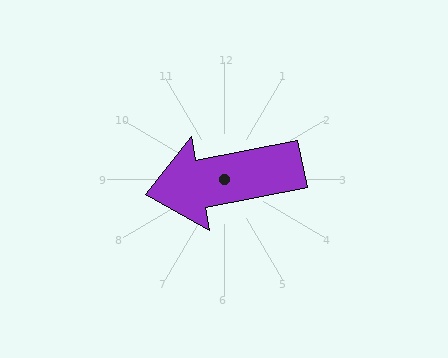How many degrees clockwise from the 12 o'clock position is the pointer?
Approximately 259 degrees.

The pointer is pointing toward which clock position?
Roughly 9 o'clock.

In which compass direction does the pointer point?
West.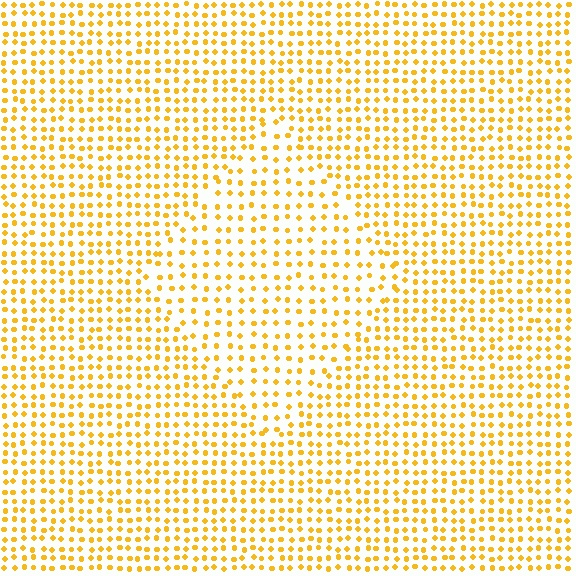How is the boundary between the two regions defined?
The boundary is defined by a change in element density (approximately 1.5x ratio). All elements are the same color, size, and shape.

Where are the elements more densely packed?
The elements are more densely packed outside the diamond boundary.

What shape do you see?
I see a diamond.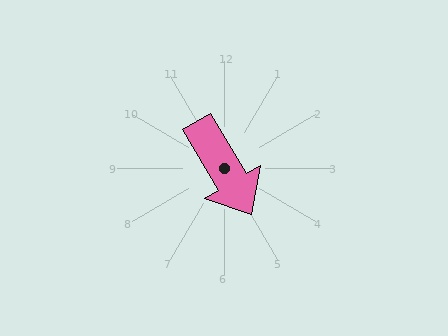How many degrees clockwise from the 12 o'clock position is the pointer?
Approximately 150 degrees.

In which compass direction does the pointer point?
Southeast.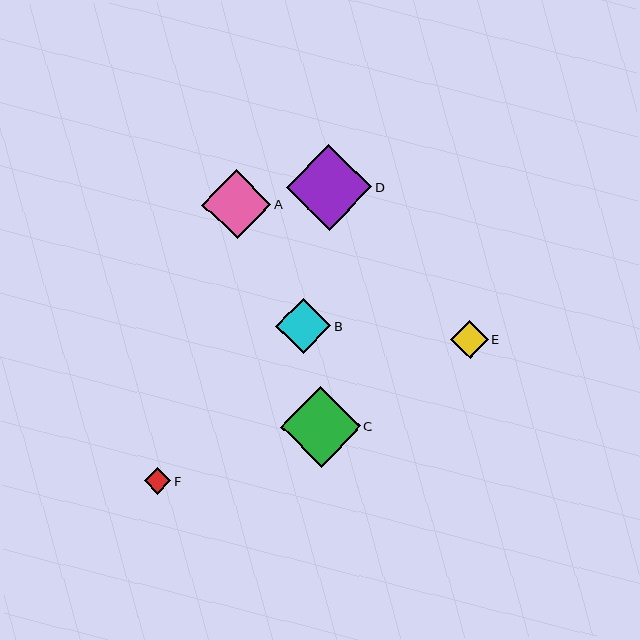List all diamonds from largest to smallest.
From largest to smallest: D, C, A, B, E, F.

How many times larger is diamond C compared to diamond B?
Diamond C is approximately 1.4 times the size of diamond B.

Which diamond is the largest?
Diamond D is the largest with a size of approximately 85 pixels.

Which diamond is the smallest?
Diamond F is the smallest with a size of approximately 26 pixels.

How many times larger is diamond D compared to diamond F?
Diamond D is approximately 3.3 times the size of diamond F.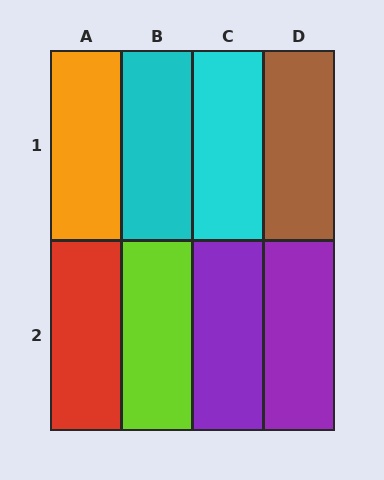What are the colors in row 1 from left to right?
Orange, cyan, cyan, brown.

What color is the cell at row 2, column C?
Purple.